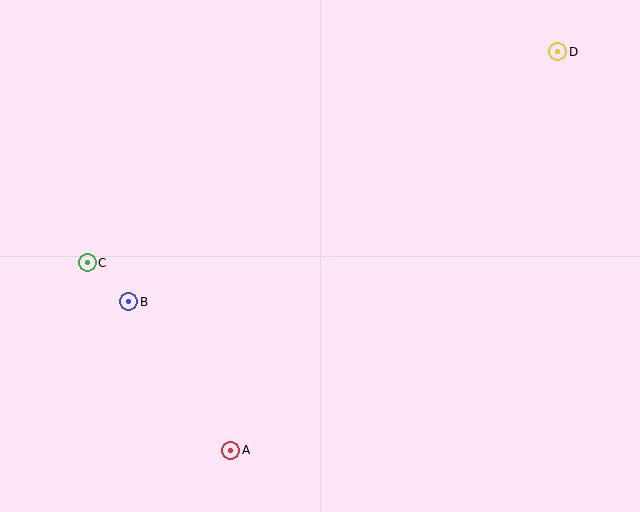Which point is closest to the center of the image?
Point B at (129, 302) is closest to the center.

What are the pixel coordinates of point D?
Point D is at (558, 52).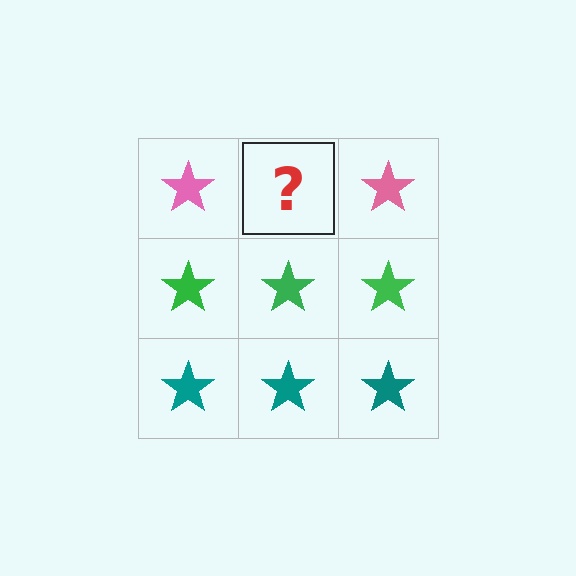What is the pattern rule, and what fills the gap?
The rule is that each row has a consistent color. The gap should be filled with a pink star.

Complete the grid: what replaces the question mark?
The question mark should be replaced with a pink star.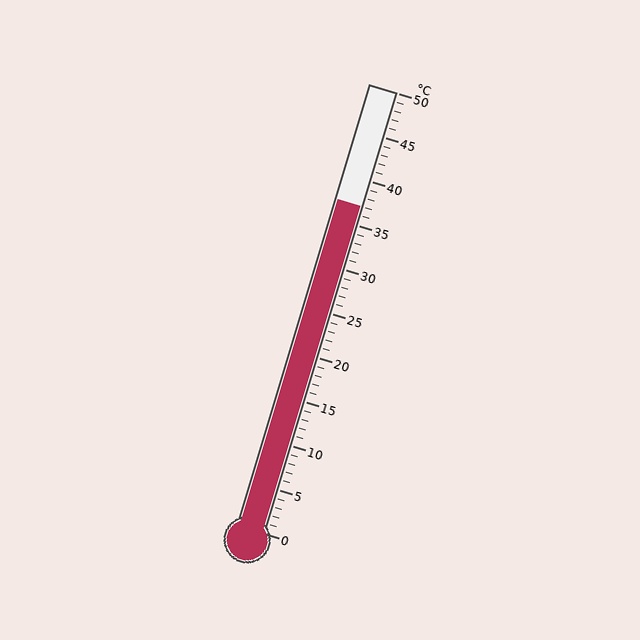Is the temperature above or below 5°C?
The temperature is above 5°C.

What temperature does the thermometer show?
The thermometer shows approximately 37°C.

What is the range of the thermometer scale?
The thermometer scale ranges from 0°C to 50°C.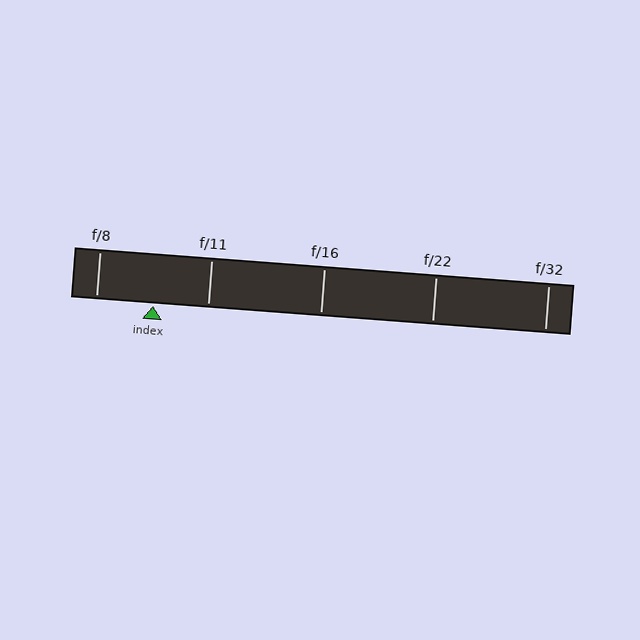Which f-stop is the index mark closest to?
The index mark is closest to f/11.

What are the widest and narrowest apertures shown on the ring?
The widest aperture shown is f/8 and the narrowest is f/32.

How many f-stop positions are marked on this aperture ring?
There are 5 f-stop positions marked.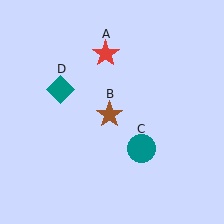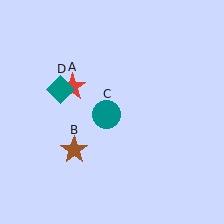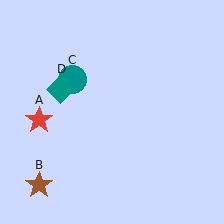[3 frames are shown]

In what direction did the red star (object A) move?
The red star (object A) moved down and to the left.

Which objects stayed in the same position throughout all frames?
Teal diamond (object D) remained stationary.